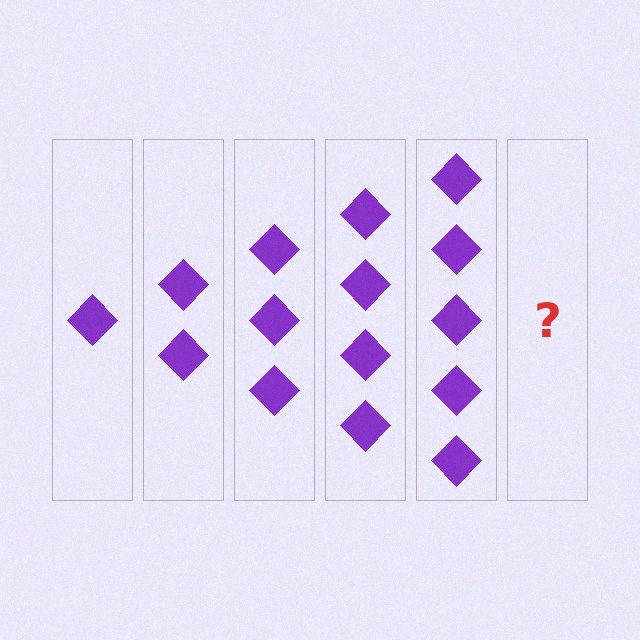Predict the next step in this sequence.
The next step is 6 diamonds.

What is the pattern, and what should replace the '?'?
The pattern is that each step adds one more diamond. The '?' should be 6 diamonds.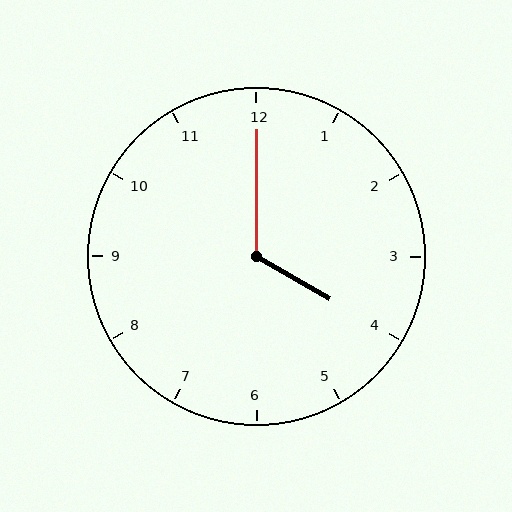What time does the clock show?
4:00.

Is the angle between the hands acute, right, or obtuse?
It is obtuse.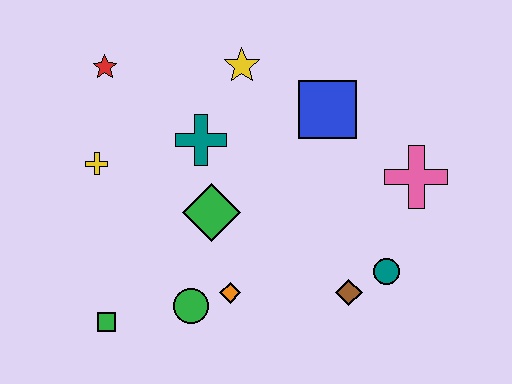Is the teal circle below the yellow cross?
Yes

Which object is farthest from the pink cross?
The green square is farthest from the pink cross.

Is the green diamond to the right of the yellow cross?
Yes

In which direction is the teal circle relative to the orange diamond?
The teal circle is to the right of the orange diamond.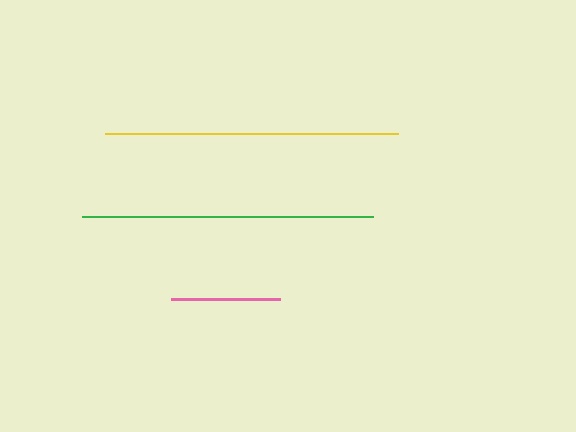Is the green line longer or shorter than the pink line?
The green line is longer than the pink line.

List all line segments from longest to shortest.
From longest to shortest: yellow, green, pink.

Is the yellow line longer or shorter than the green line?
The yellow line is longer than the green line.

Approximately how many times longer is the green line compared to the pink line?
The green line is approximately 2.7 times the length of the pink line.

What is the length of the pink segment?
The pink segment is approximately 109 pixels long.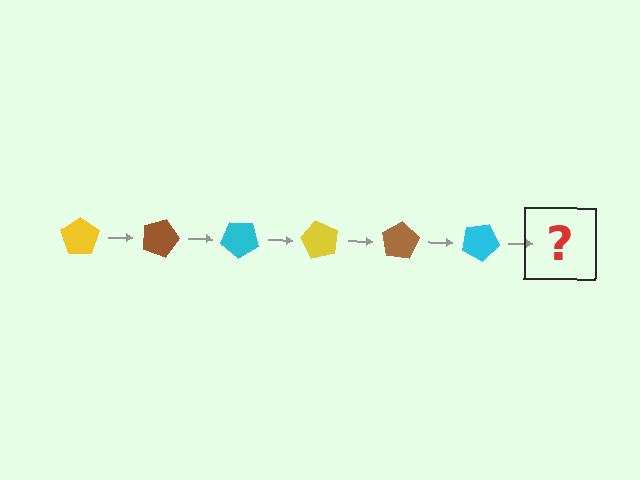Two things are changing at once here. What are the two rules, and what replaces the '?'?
The two rules are that it rotates 20 degrees each step and the color cycles through yellow, brown, and cyan. The '?' should be a yellow pentagon, rotated 120 degrees from the start.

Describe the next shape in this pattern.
It should be a yellow pentagon, rotated 120 degrees from the start.